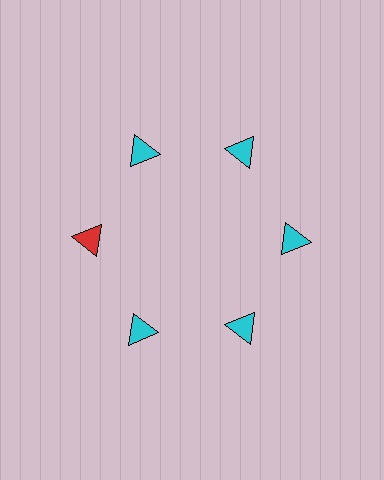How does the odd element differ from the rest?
It has a different color: red instead of cyan.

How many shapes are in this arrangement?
There are 6 shapes arranged in a ring pattern.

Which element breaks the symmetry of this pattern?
The red triangle at roughly the 9 o'clock position breaks the symmetry. All other shapes are cyan triangles.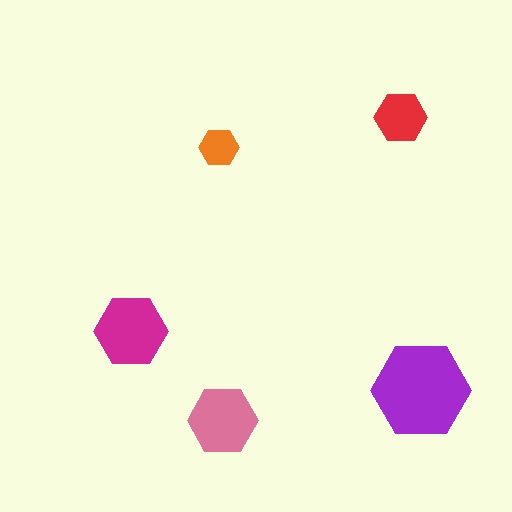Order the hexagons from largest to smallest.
the purple one, the magenta one, the pink one, the red one, the orange one.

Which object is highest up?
The red hexagon is topmost.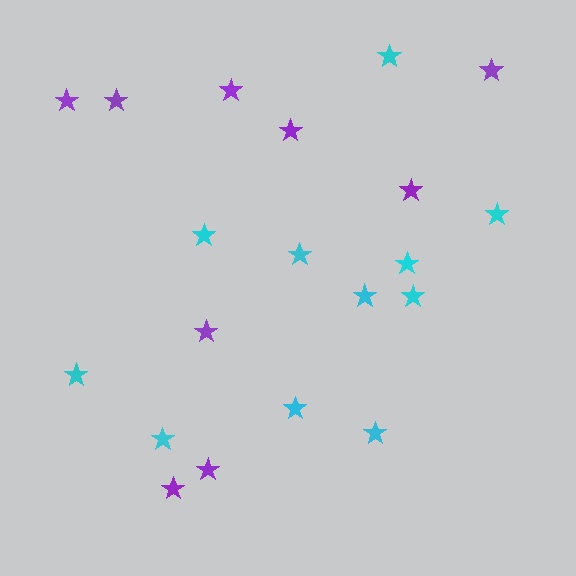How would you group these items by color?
There are 2 groups: one group of cyan stars (11) and one group of purple stars (9).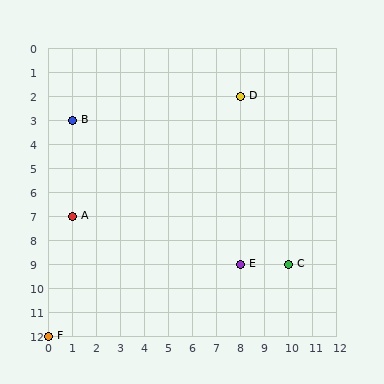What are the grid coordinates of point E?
Point E is at grid coordinates (8, 9).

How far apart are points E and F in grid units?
Points E and F are 8 columns and 3 rows apart (about 8.5 grid units diagonally).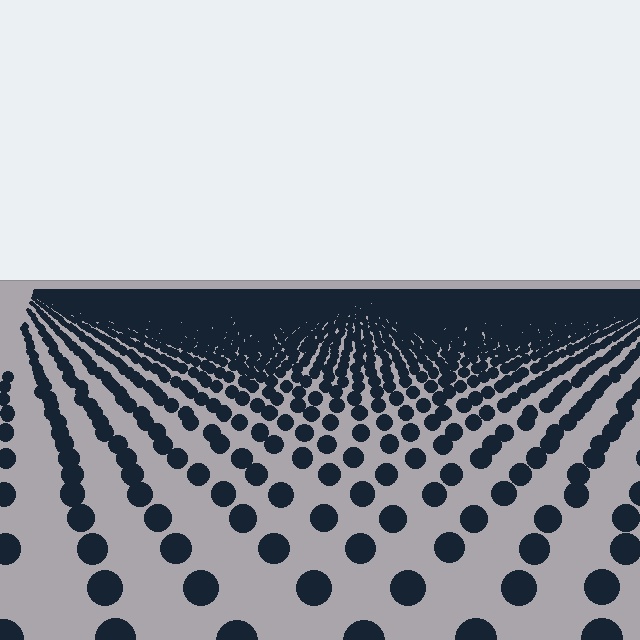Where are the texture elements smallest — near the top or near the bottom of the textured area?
Near the top.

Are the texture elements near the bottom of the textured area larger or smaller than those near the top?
Larger. Near the bottom, elements are closer to the viewer and appear at a bigger on-screen size.